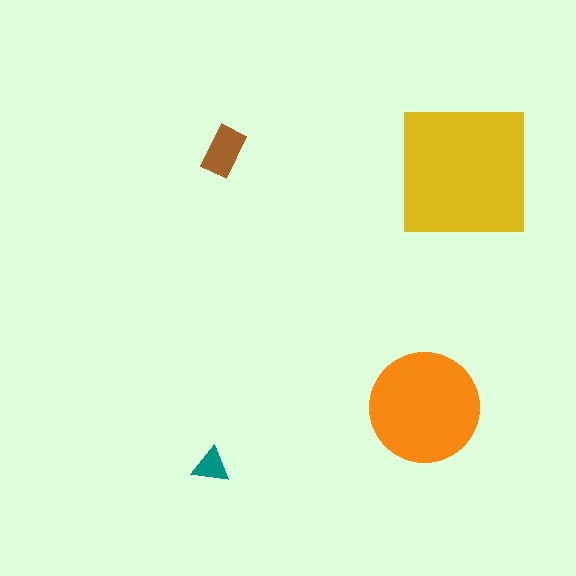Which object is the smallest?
The teal triangle.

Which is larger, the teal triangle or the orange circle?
The orange circle.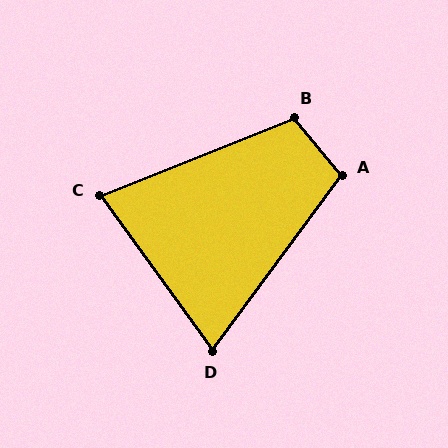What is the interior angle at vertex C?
Approximately 76 degrees (acute).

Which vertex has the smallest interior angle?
D, at approximately 72 degrees.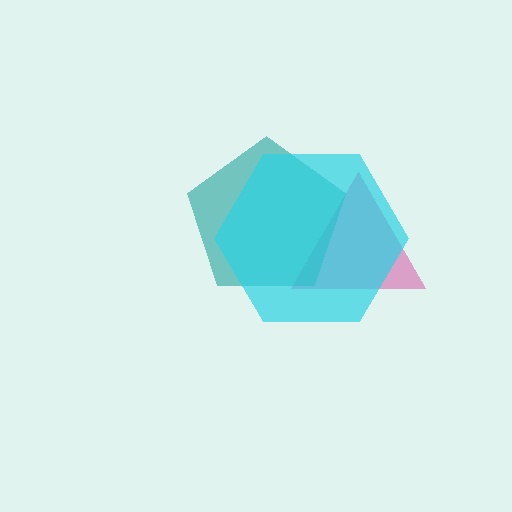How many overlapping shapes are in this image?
There are 3 overlapping shapes in the image.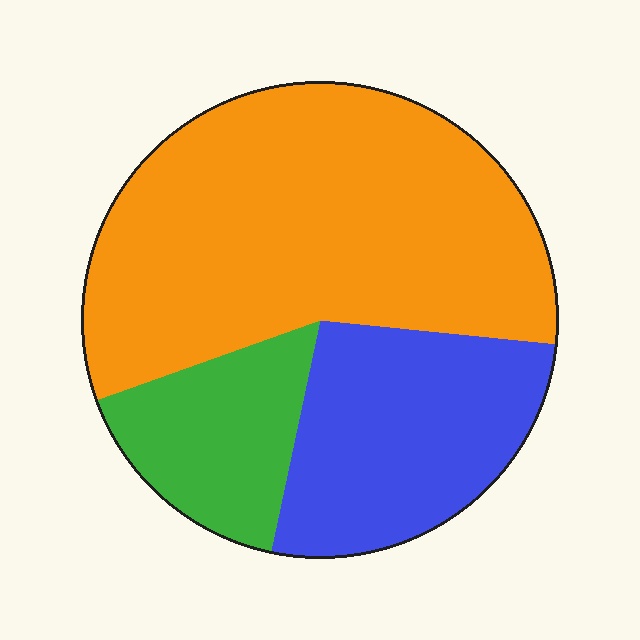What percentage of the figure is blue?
Blue takes up between a sixth and a third of the figure.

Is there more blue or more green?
Blue.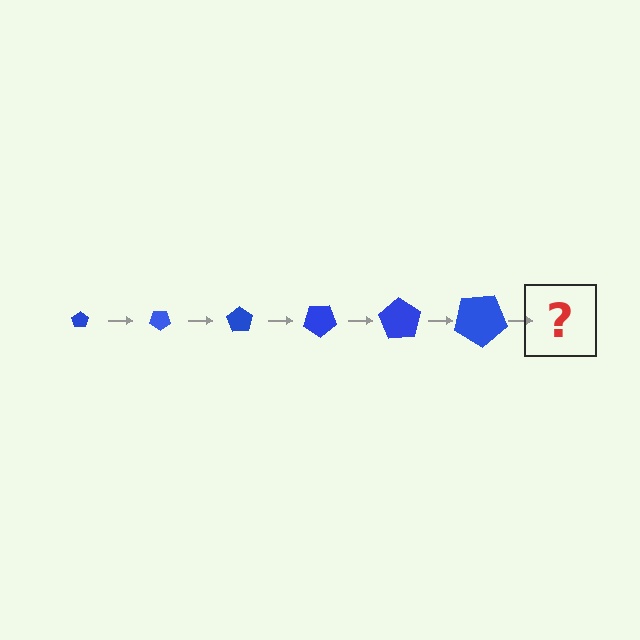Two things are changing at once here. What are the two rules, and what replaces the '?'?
The two rules are that the pentagon grows larger each step and it rotates 35 degrees each step. The '?' should be a pentagon, larger than the previous one and rotated 210 degrees from the start.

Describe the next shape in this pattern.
It should be a pentagon, larger than the previous one and rotated 210 degrees from the start.